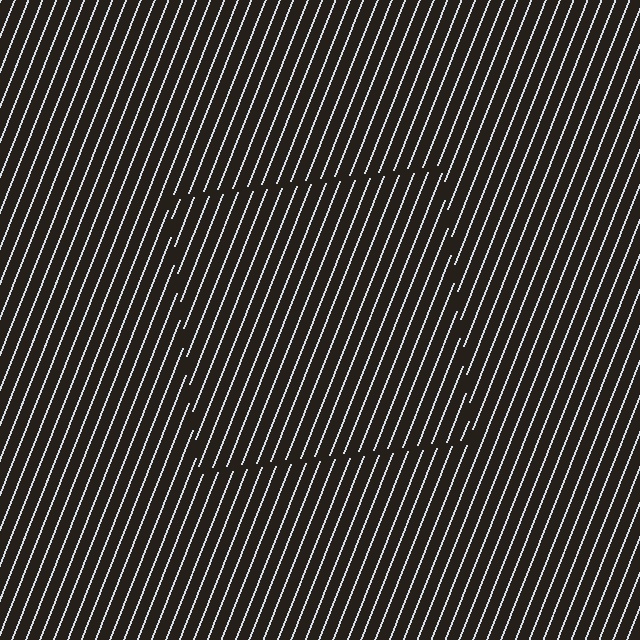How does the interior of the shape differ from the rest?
The interior of the shape contains the same grating, shifted by half a period — the contour is defined by the phase discontinuity where line-ends from the inner and outer gratings abut.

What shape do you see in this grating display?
An illusory square. The interior of the shape contains the same grating, shifted by half a period — the contour is defined by the phase discontinuity where line-ends from the inner and outer gratings abut.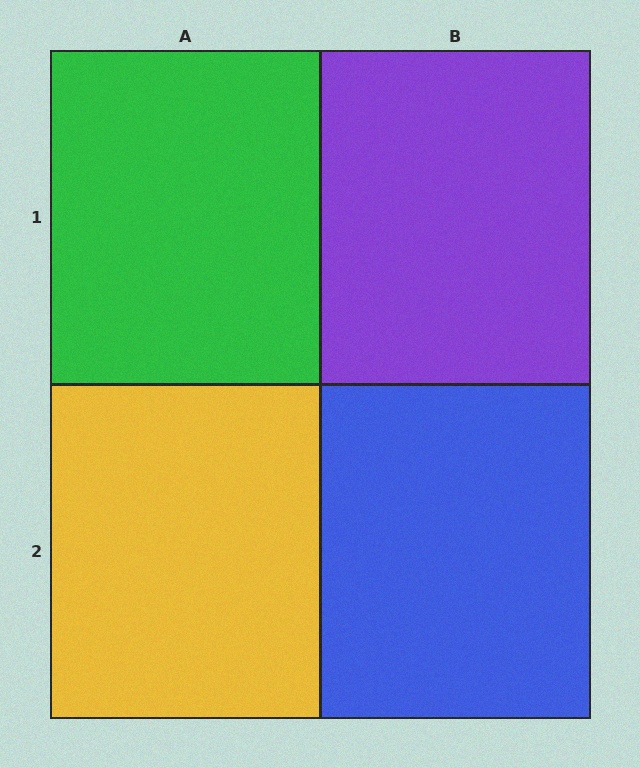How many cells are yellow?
1 cell is yellow.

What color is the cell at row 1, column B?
Purple.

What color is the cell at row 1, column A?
Green.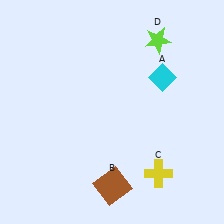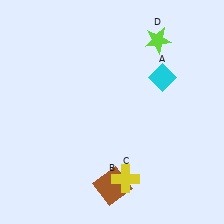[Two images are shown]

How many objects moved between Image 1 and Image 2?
1 object moved between the two images.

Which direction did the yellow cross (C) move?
The yellow cross (C) moved left.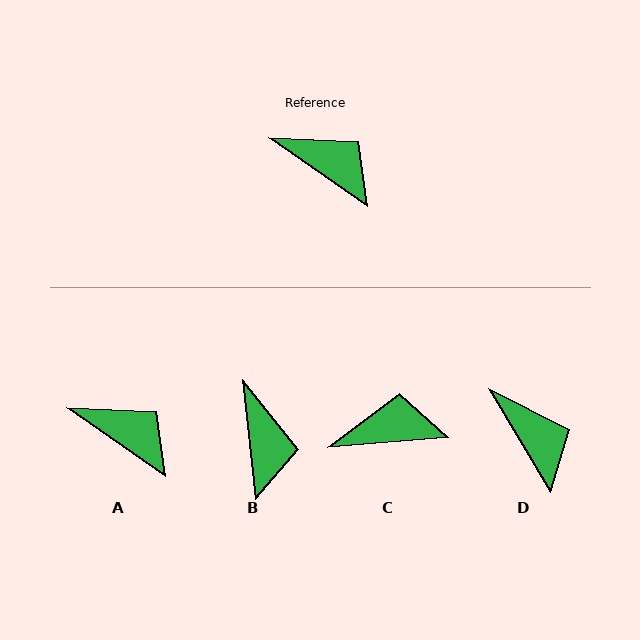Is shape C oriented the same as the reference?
No, it is off by about 40 degrees.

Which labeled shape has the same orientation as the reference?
A.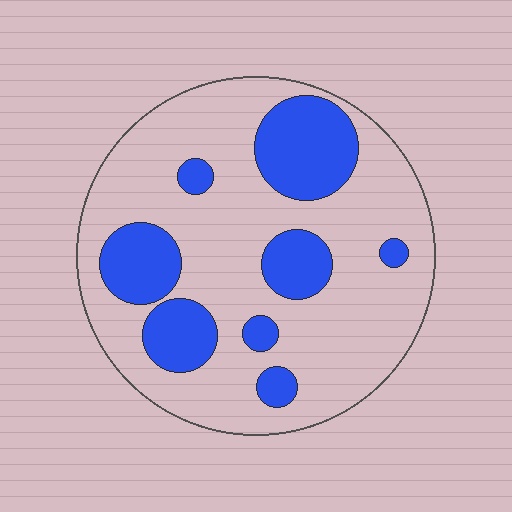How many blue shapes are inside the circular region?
8.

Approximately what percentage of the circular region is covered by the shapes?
Approximately 25%.